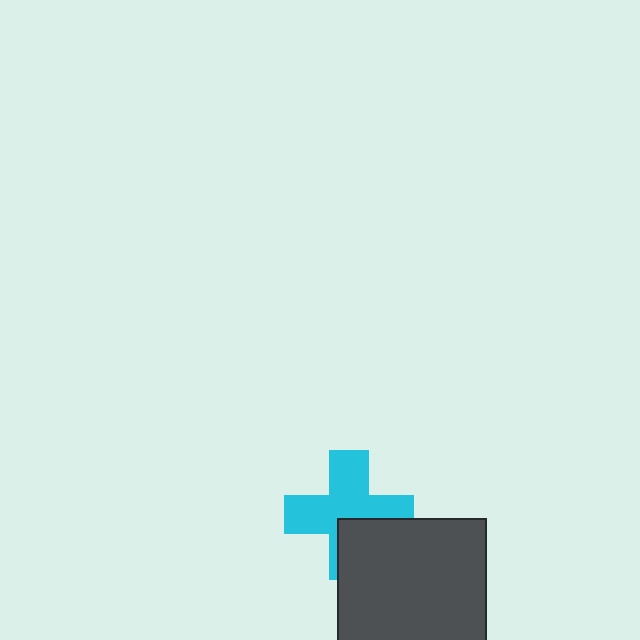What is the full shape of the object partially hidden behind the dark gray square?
The partially hidden object is a cyan cross.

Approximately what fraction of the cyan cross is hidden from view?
Roughly 31% of the cyan cross is hidden behind the dark gray square.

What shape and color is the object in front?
The object in front is a dark gray square.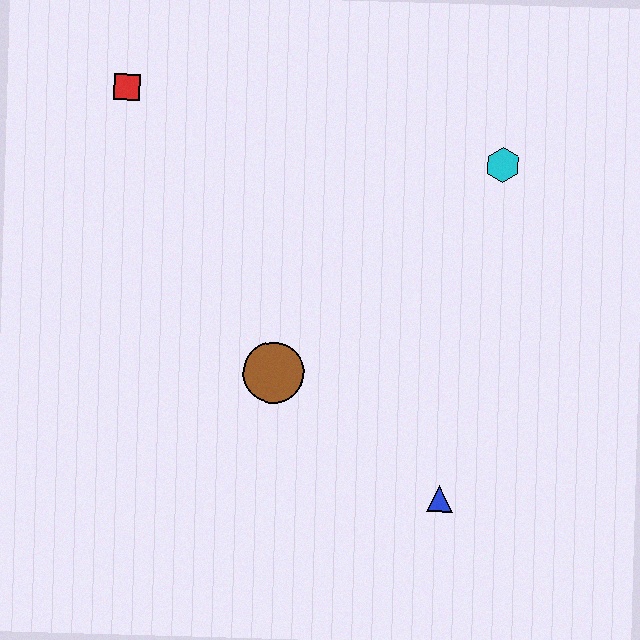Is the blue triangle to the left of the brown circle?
No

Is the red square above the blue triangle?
Yes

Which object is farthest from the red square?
The blue triangle is farthest from the red square.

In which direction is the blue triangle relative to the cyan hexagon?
The blue triangle is below the cyan hexagon.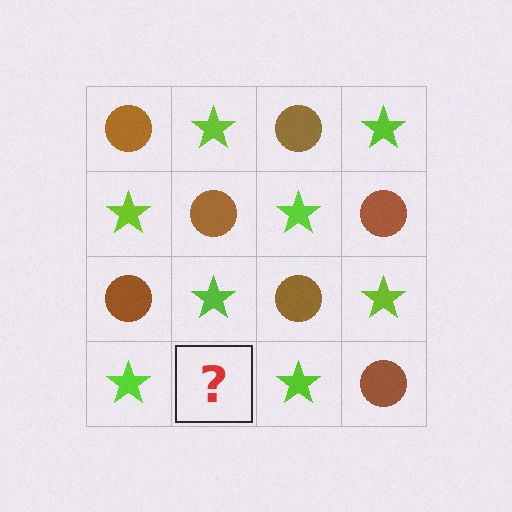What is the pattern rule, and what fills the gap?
The rule is that it alternates brown circle and lime star in a checkerboard pattern. The gap should be filled with a brown circle.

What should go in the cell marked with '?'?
The missing cell should contain a brown circle.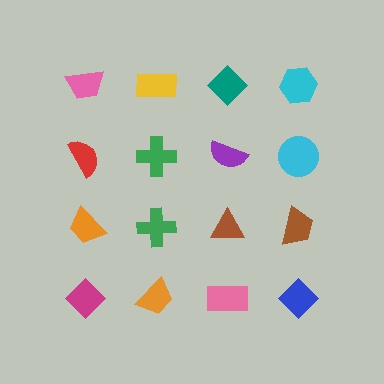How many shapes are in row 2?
4 shapes.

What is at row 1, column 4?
A cyan hexagon.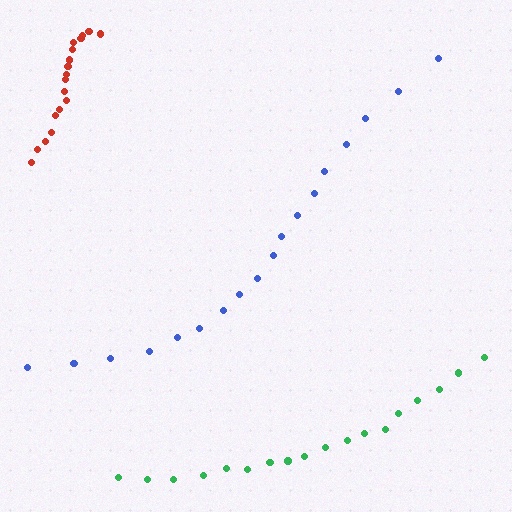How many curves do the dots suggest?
There are 3 distinct paths.